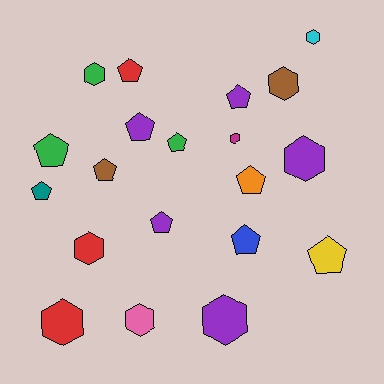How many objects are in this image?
There are 20 objects.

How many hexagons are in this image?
There are 9 hexagons.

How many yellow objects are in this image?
There is 1 yellow object.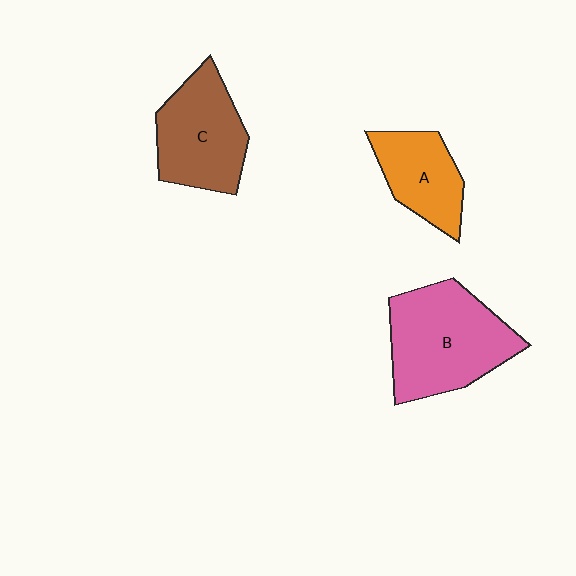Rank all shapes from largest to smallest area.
From largest to smallest: B (pink), C (brown), A (orange).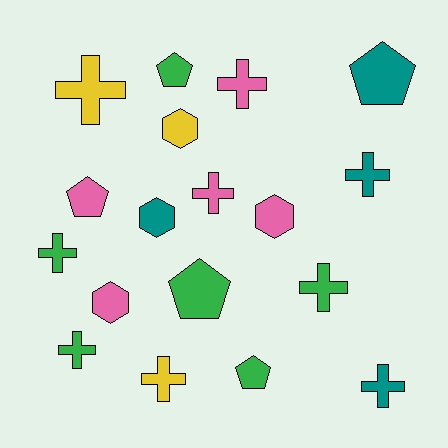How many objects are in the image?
There are 18 objects.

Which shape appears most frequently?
Cross, with 9 objects.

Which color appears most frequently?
Green, with 6 objects.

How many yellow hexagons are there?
There is 1 yellow hexagon.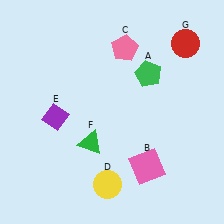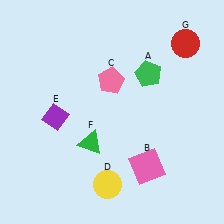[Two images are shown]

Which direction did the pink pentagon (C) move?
The pink pentagon (C) moved down.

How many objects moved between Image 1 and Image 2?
1 object moved between the two images.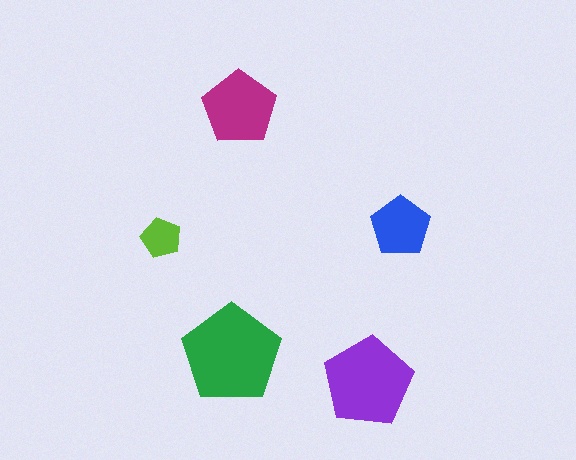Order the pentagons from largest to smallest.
the green one, the purple one, the magenta one, the blue one, the lime one.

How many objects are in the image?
There are 5 objects in the image.